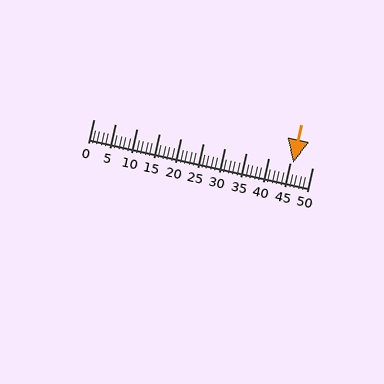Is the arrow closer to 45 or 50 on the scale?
The arrow is closer to 45.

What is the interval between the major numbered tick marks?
The major tick marks are spaced 5 units apart.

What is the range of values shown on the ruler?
The ruler shows values from 0 to 50.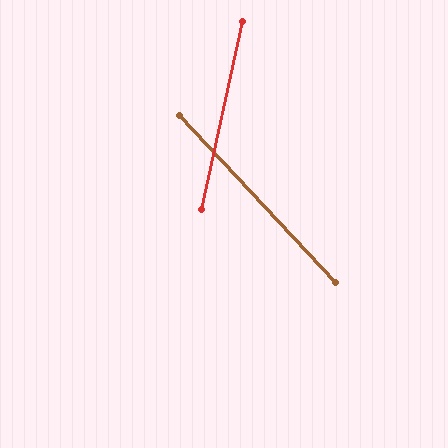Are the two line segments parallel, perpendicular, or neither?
Neither parallel nor perpendicular — they differ by about 56°.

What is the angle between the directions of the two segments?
Approximately 56 degrees.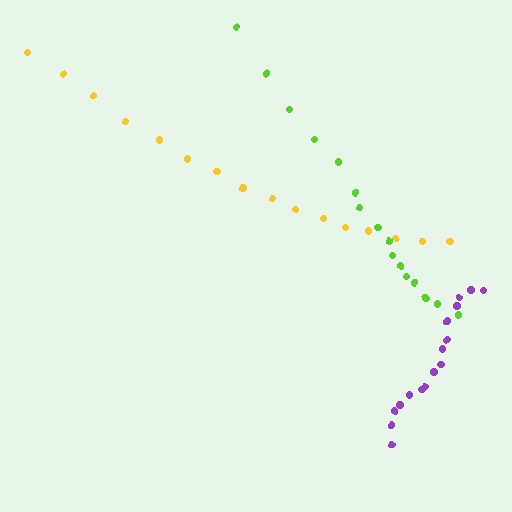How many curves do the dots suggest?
There are 3 distinct paths.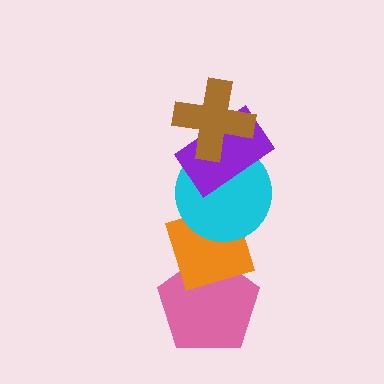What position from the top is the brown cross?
The brown cross is 1st from the top.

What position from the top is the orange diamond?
The orange diamond is 4th from the top.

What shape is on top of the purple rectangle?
The brown cross is on top of the purple rectangle.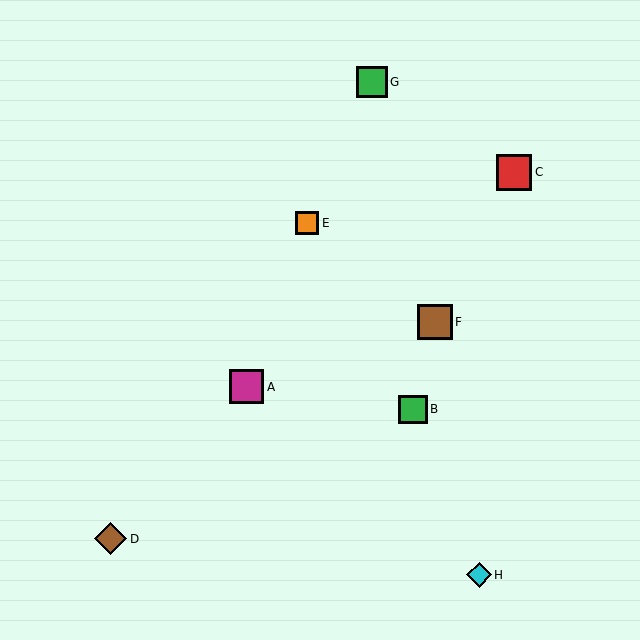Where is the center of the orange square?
The center of the orange square is at (307, 223).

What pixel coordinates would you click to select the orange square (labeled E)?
Click at (307, 223) to select the orange square E.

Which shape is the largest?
The red square (labeled C) is the largest.